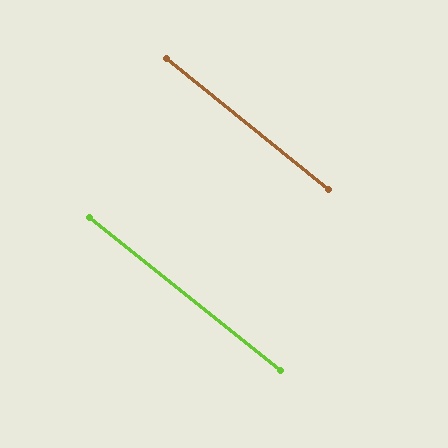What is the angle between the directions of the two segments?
Approximately 0 degrees.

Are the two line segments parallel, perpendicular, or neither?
Parallel — their directions differ by only 0.4°.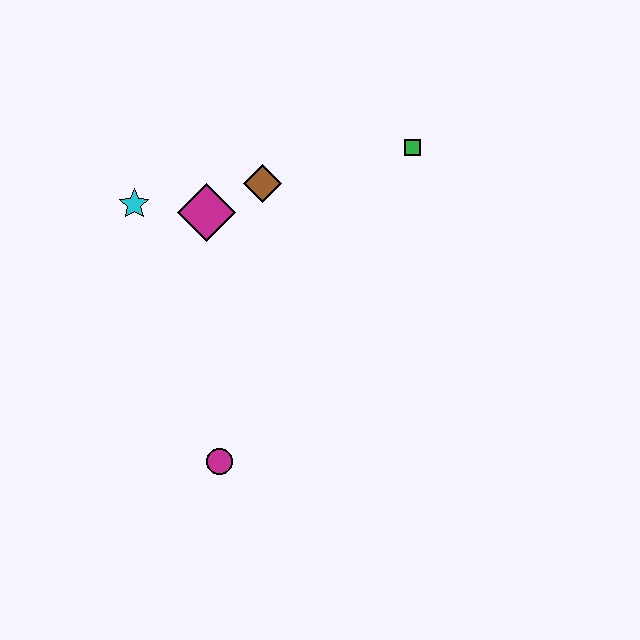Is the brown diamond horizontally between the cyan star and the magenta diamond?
No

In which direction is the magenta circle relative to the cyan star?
The magenta circle is below the cyan star.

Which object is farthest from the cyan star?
The green square is farthest from the cyan star.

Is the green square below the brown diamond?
No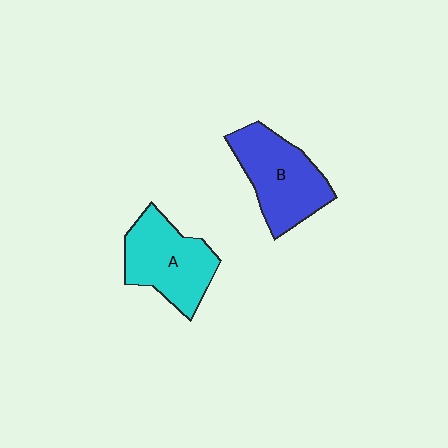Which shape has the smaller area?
Shape A (cyan).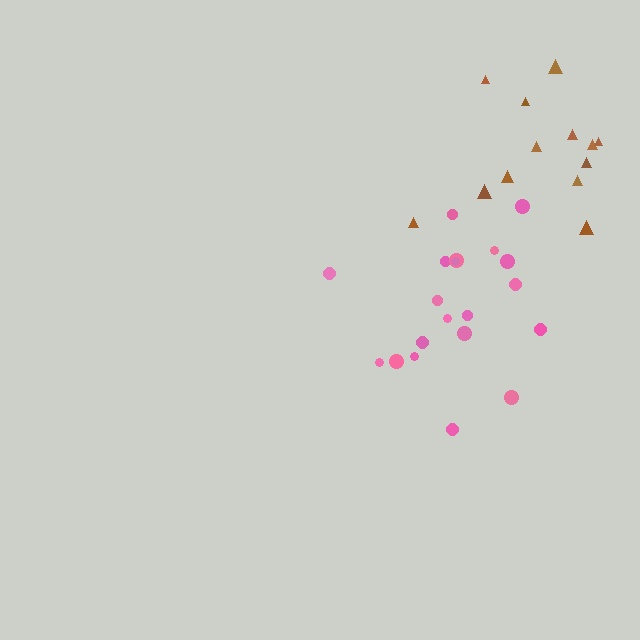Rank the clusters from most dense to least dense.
pink, brown.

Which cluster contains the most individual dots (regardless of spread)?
Pink (20).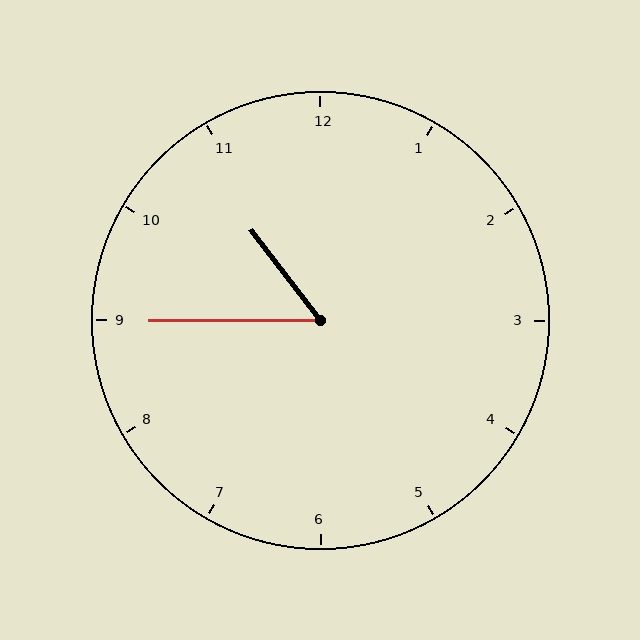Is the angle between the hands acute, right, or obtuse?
It is acute.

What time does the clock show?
10:45.